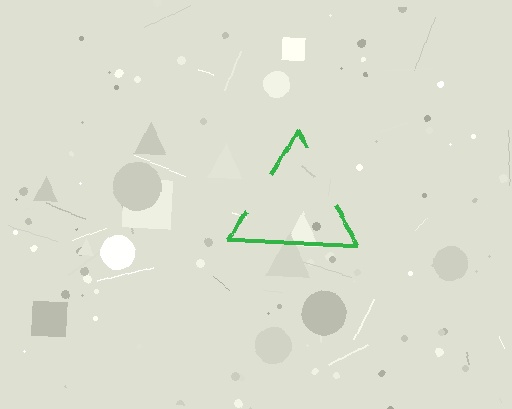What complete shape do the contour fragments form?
The contour fragments form a triangle.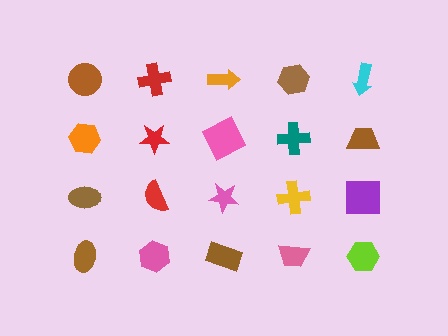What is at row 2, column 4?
A teal cross.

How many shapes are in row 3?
5 shapes.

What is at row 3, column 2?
A red semicircle.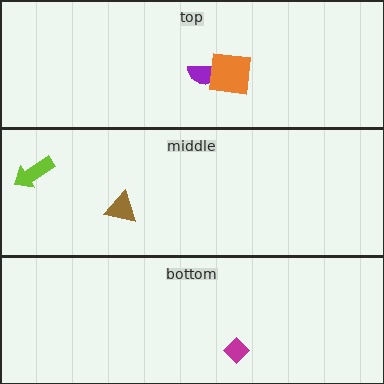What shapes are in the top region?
The purple semicircle, the orange square.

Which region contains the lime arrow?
The middle region.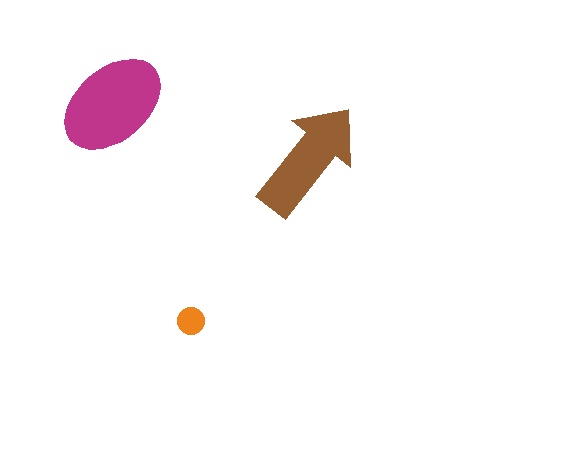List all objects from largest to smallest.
The magenta ellipse, the brown arrow, the orange circle.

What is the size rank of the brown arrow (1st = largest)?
2nd.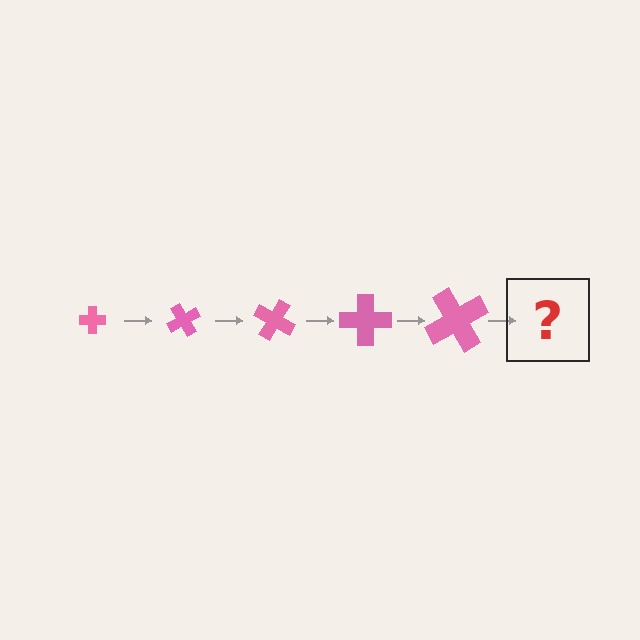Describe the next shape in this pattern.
It should be a cross, larger than the previous one and rotated 300 degrees from the start.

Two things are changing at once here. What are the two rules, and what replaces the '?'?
The two rules are that the cross grows larger each step and it rotates 60 degrees each step. The '?' should be a cross, larger than the previous one and rotated 300 degrees from the start.